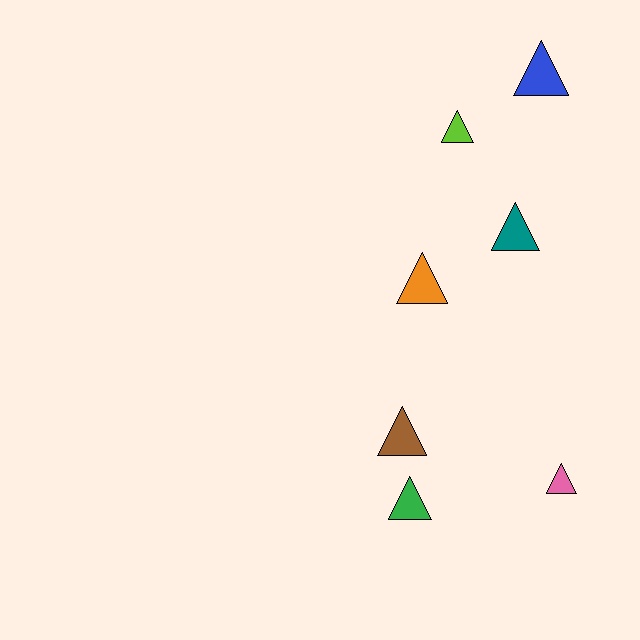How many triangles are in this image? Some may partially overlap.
There are 7 triangles.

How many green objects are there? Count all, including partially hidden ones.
There is 1 green object.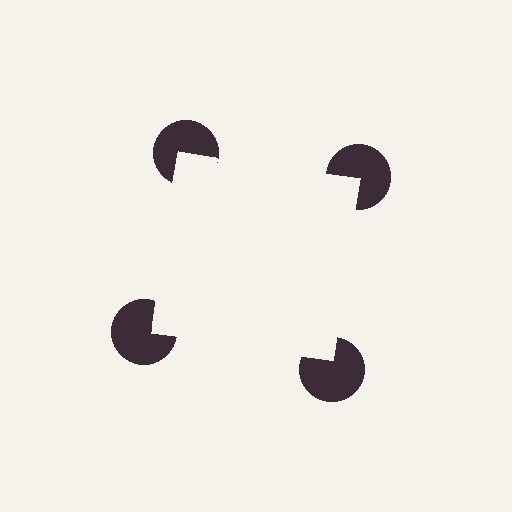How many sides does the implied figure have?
4 sides.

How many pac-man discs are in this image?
There are 4 — one at each vertex of the illusory square.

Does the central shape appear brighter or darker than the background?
It typically appears slightly brighter than the background, even though no actual brightness change is drawn.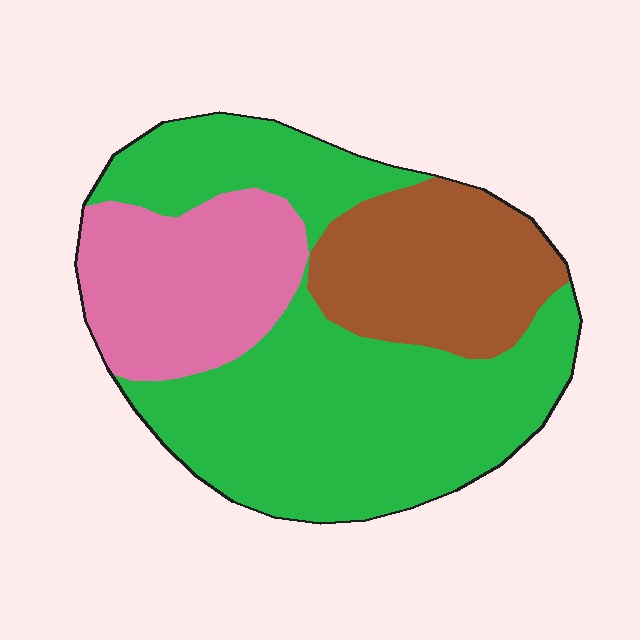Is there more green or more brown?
Green.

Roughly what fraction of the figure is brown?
Brown covers about 20% of the figure.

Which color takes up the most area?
Green, at roughly 55%.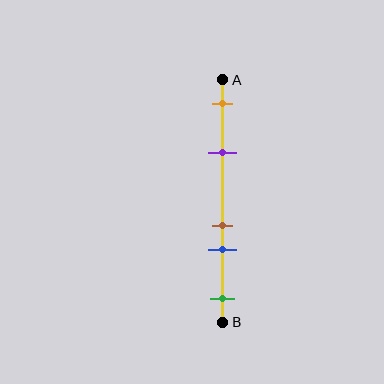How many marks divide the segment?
There are 5 marks dividing the segment.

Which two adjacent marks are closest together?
The brown and blue marks are the closest adjacent pair.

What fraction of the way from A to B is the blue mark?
The blue mark is approximately 70% (0.7) of the way from A to B.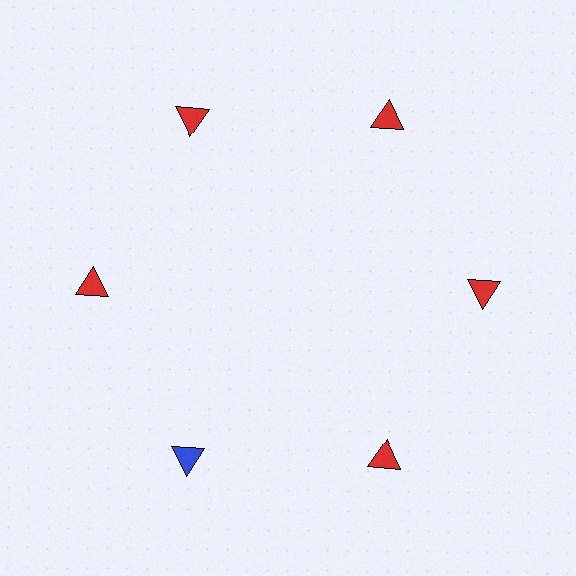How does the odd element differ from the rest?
It has a different color: blue instead of red.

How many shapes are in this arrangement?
There are 6 shapes arranged in a ring pattern.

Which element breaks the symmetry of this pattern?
The blue triangle at roughly the 7 o'clock position breaks the symmetry. All other shapes are red triangles.